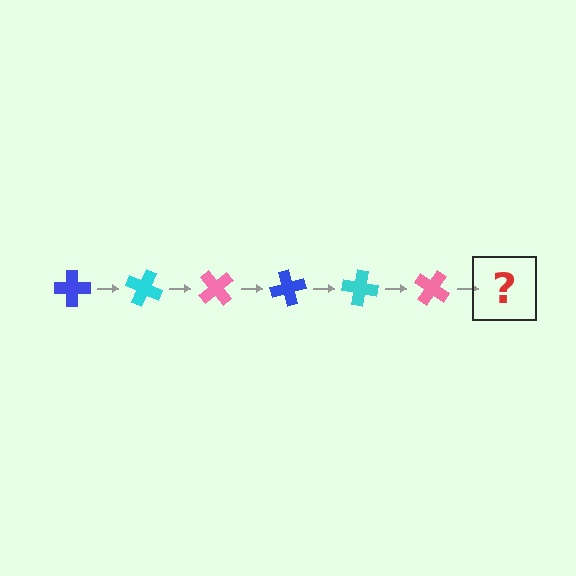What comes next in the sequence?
The next element should be a blue cross, rotated 150 degrees from the start.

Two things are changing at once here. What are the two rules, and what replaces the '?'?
The two rules are that it rotates 25 degrees each step and the color cycles through blue, cyan, and pink. The '?' should be a blue cross, rotated 150 degrees from the start.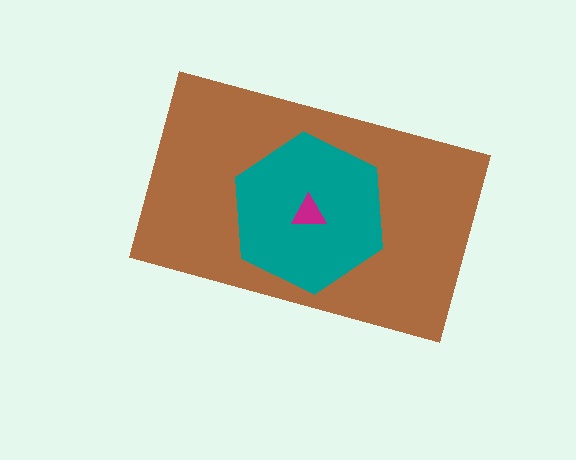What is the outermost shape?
The brown rectangle.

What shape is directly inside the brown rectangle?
The teal hexagon.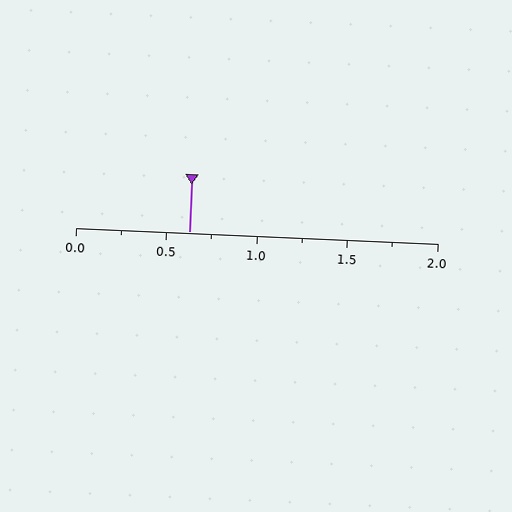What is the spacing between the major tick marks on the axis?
The major ticks are spaced 0.5 apart.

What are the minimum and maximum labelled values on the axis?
The axis runs from 0.0 to 2.0.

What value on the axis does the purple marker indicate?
The marker indicates approximately 0.62.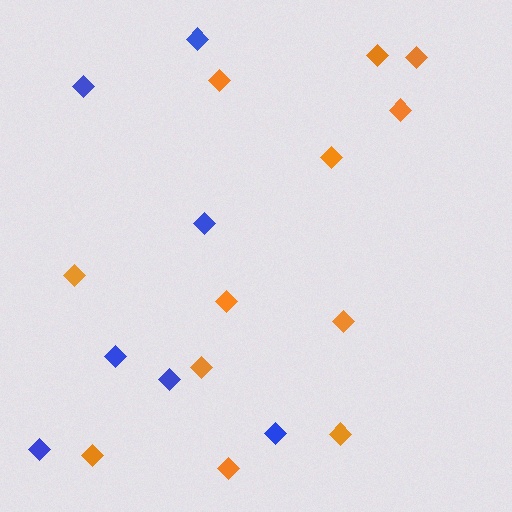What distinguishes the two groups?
There are 2 groups: one group of orange diamonds (12) and one group of blue diamonds (7).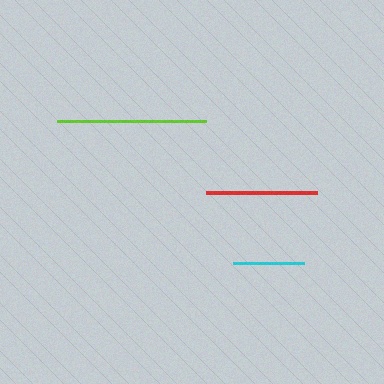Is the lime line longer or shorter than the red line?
The lime line is longer than the red line.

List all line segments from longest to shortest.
From longest to shortest: lime, red, cyan.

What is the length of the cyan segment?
The cyan segment is approximately 70 pixels long.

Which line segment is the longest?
The lime line is the longest at approximately 149 pixels.